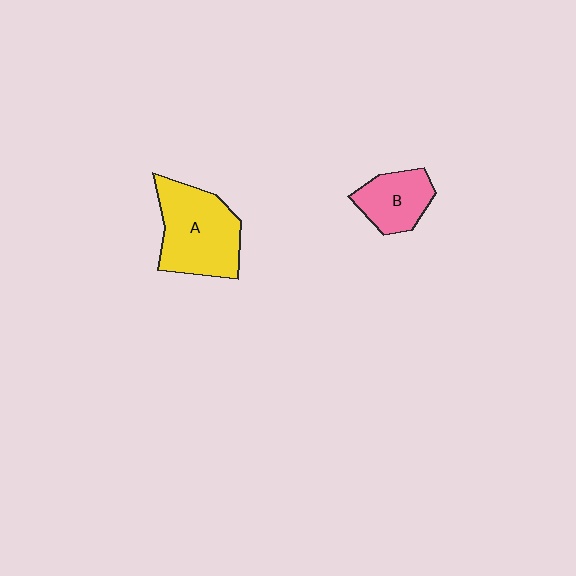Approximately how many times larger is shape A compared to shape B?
Approximately 1.8 times.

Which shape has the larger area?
Shape A (yellow).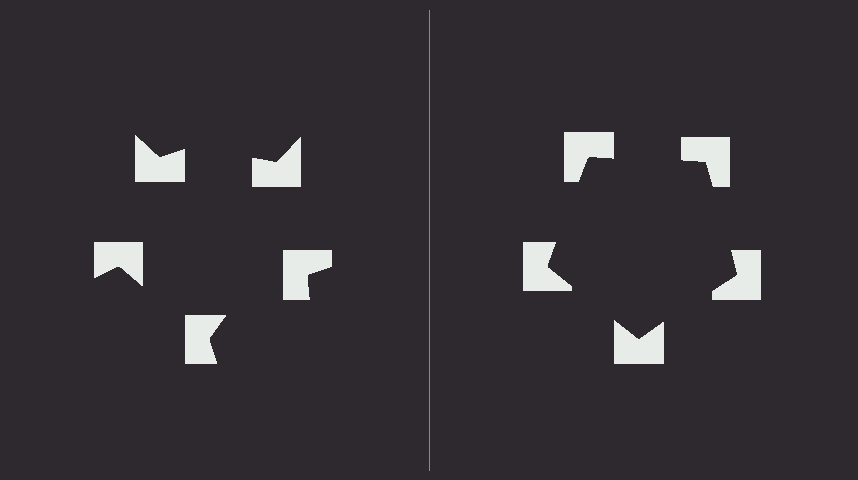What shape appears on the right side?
An illusory pentagon.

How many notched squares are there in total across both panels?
10 — 5 on each side.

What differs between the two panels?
The notched squares are positioned identically on both sides; only the wedge orientations differ. On the right they align to a pentagon; on the left they are misaligned.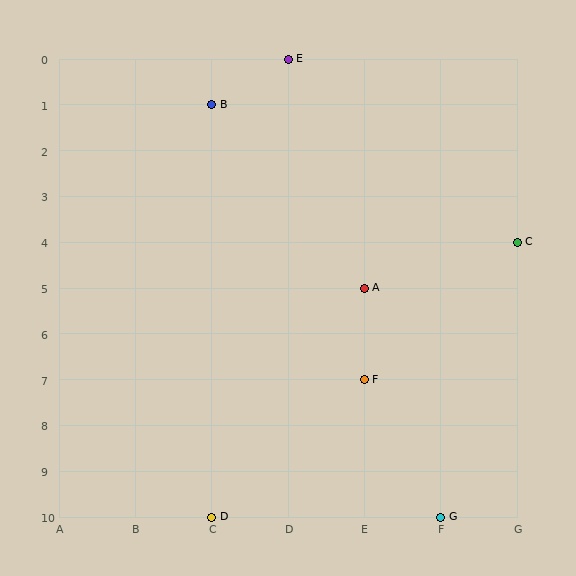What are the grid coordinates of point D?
Point D is at grid coordinates (C, 10).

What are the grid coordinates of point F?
Point F is at grid coordinates (E, 7).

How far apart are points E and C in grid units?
Points E and C are 3 columns and 4 rows apart (about 5.0 grid units diagonally).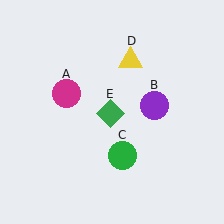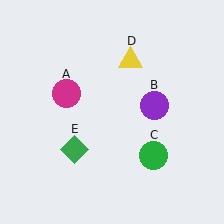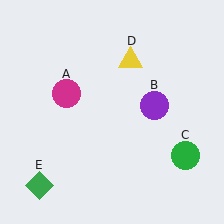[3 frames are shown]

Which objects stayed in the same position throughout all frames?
Magenta circle (object A) and purple circle (object B) and yellow triangle (object D) remained stationary.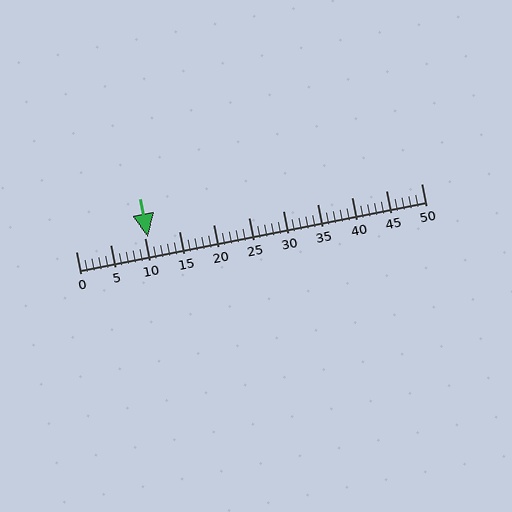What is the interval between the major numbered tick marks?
The major tick marks are spaced 5 units apart.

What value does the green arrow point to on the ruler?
The green arrow points to approximately 10.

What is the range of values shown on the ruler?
The ruler shows values from 0 to 50.